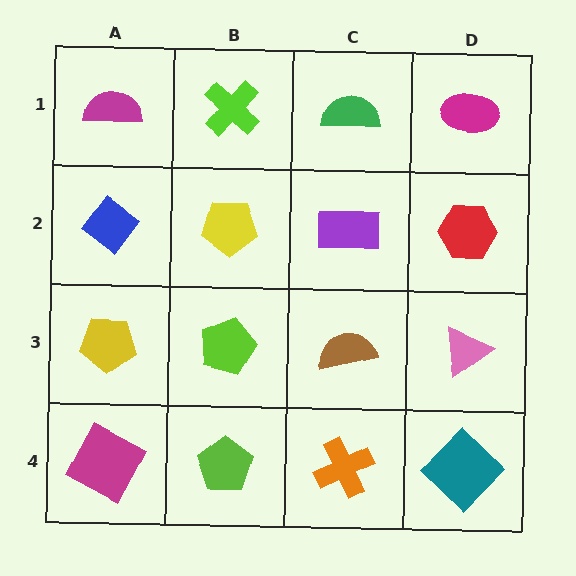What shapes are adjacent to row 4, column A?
A yellow pentagon (row 3, column A), a lime pentagon (row 4, column B).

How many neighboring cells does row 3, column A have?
3.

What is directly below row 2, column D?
A pink triangle.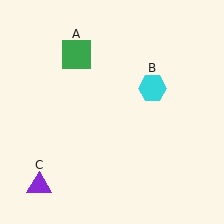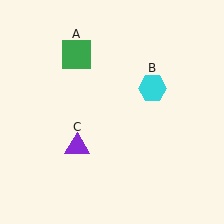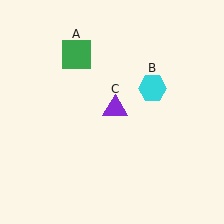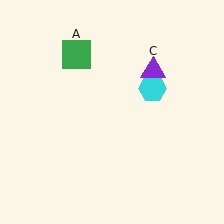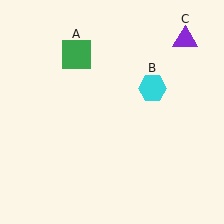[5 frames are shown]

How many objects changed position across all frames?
1 object changed position: purple triangle (object C).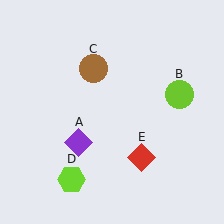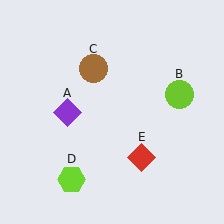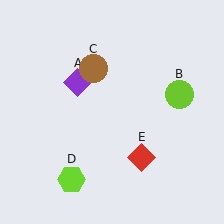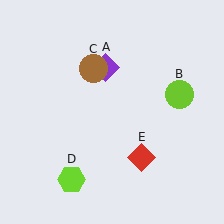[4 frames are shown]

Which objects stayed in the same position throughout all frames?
Lime circle (object B) and brown circle (object C) and lime hexagon (object D) and red diamond (object E) remained stationary.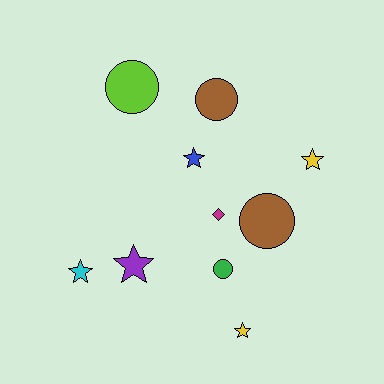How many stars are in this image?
There are 5 stars.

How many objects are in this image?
There are 10 objects.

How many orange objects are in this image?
There are no orange objects.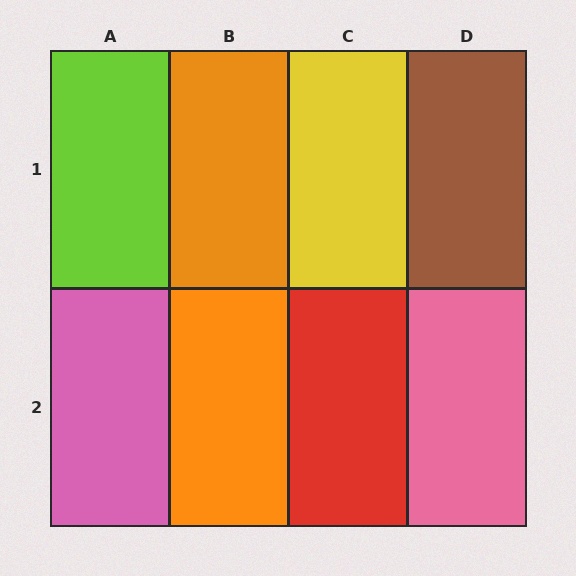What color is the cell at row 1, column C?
Yellow.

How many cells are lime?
1 cell is lime.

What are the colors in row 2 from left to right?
Pink, orange, red, pink.